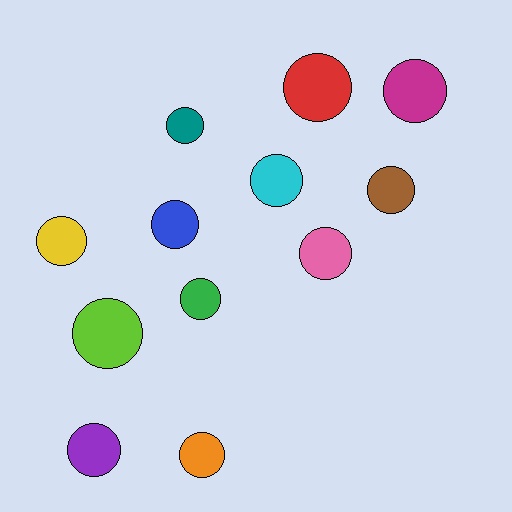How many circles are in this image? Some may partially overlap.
There are 12 circles.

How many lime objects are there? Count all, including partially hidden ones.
There is 1 lime object.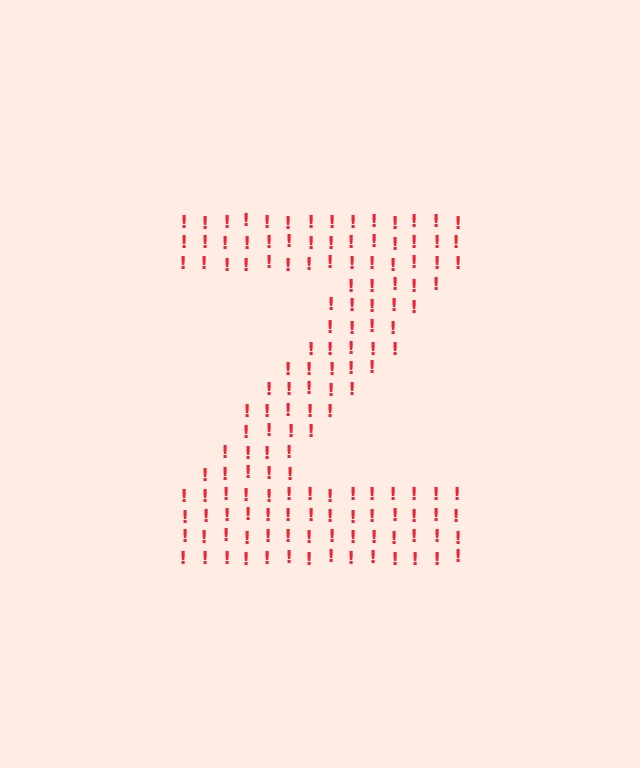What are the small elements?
The small elements are exclamation marks.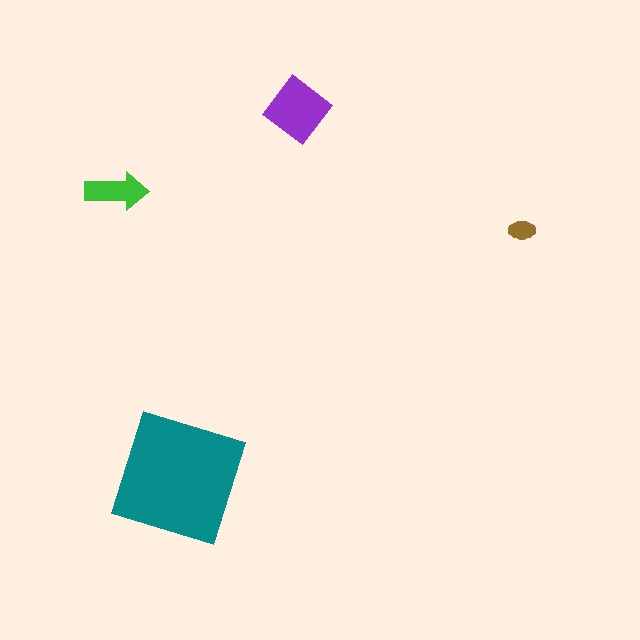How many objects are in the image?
There are 4 objects in the image.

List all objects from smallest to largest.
The brown ellipse, the green arrow, the purple diamond, the teal square.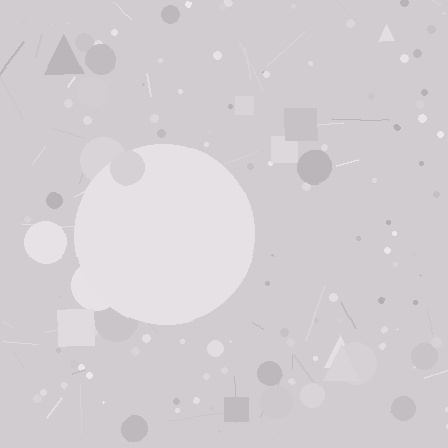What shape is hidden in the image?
A circle is hidden in the image.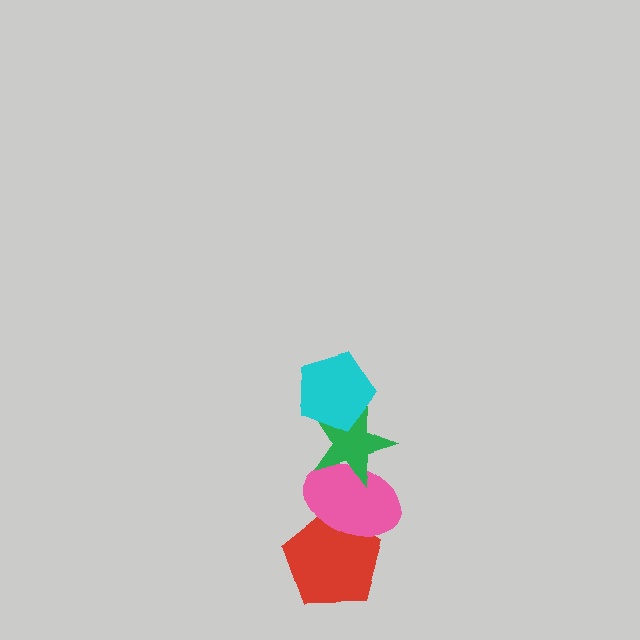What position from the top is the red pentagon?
The red pentagon is 4th from the top.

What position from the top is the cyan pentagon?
The cyan pentagon is 1st from the top.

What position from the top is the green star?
The green star is 2nd from the top.